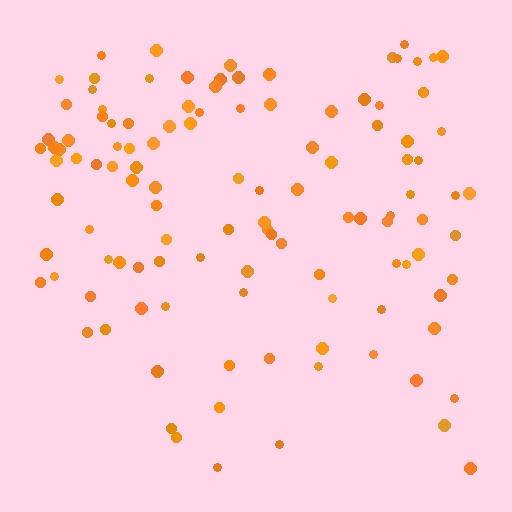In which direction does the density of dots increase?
From bottom to top, with the top side densest.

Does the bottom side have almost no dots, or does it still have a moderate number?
Still a moderate number, just noticeably fewer than the top.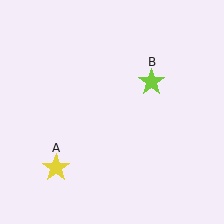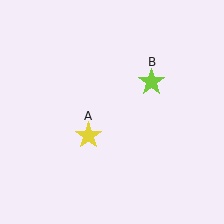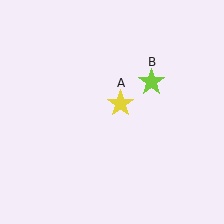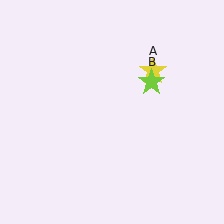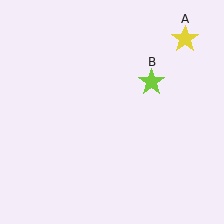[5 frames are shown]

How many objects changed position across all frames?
1 object changed position: yellow star (object A).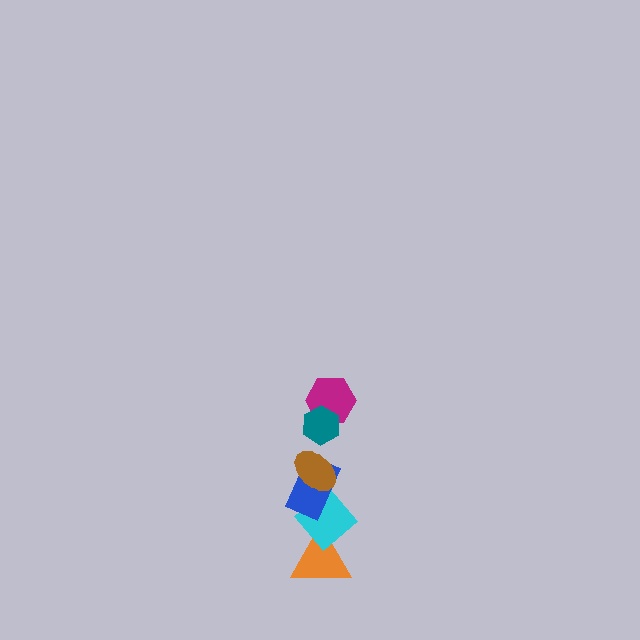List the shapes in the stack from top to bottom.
From top to bottom: the teal hexagon, the magenta hexagon, the brown ellipse, the blue rectangle, the cyan diamond, the orange triangle.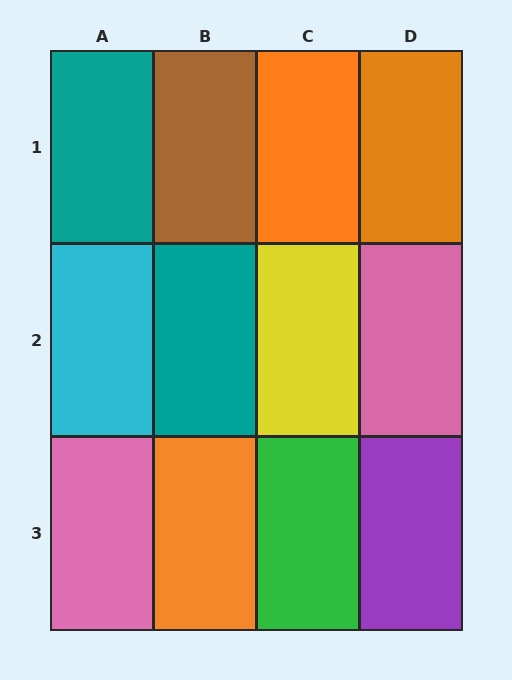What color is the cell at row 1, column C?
Orange.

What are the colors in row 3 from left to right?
Pink, orange, green, purple.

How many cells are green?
1 cell is green.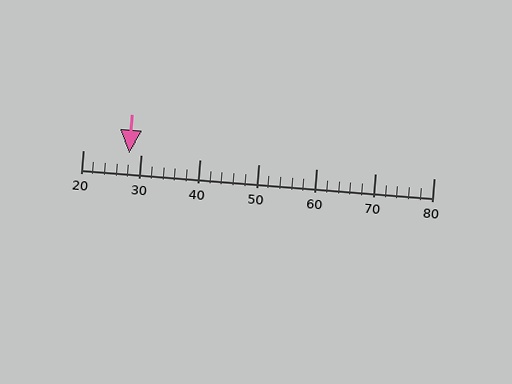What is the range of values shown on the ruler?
The ruler shows values from 20 to 80.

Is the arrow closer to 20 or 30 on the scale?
The arrow is closer to 30.